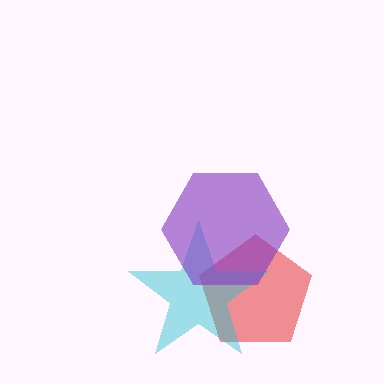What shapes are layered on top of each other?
The layered shapes are: a red pentagon, a cyan star, a purple hexagon.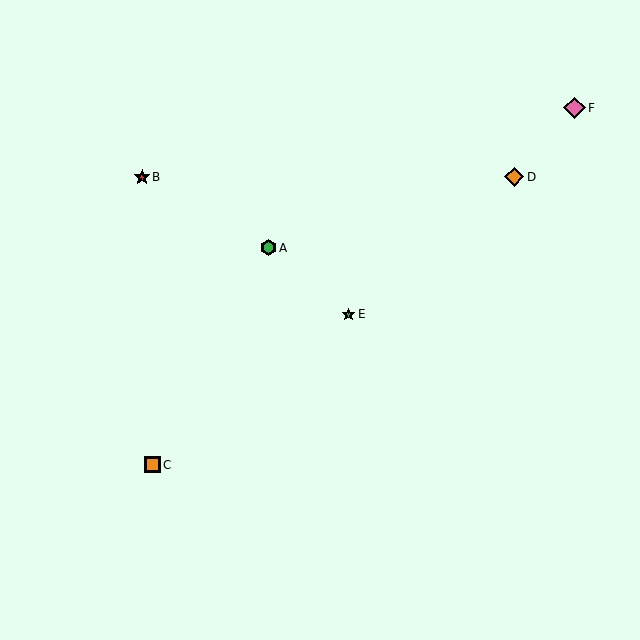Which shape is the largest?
The pink diamond (labeled F) is the largest.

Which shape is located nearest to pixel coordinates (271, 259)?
The green hexagon (labeled A) at (268, 248) is nearest to that location.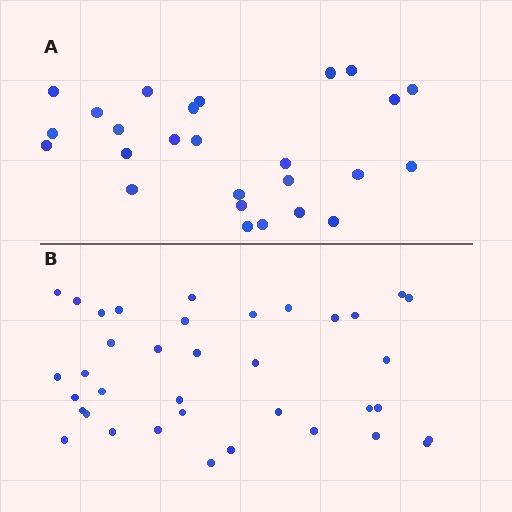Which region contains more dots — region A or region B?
Region B (the bottom region) has more dots.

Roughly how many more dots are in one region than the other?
Region B has roughly 12 or so more dots than region A.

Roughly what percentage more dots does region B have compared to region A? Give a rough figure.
About 40% more.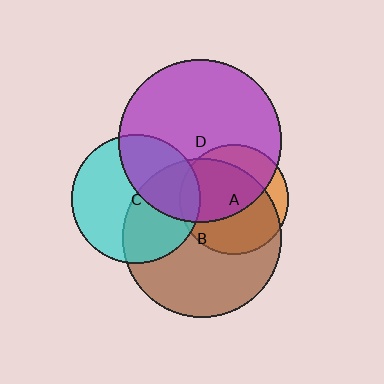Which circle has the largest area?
Circle D (purple).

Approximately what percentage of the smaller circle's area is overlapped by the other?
Approximately 75%.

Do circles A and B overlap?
Yes.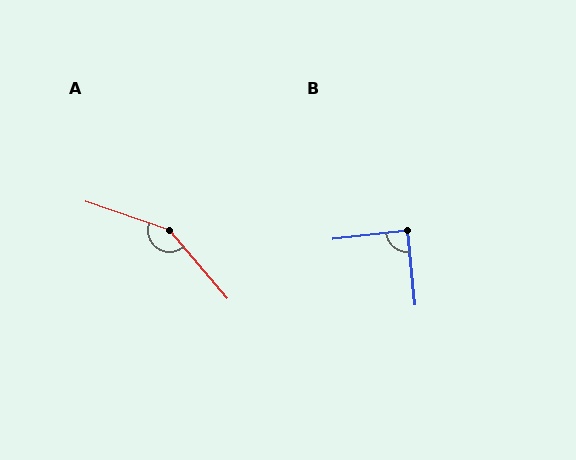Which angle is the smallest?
B, at approximately 89 degrees.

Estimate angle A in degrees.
Approximately 149 degrees.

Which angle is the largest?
A, at approximately 149 degrees.